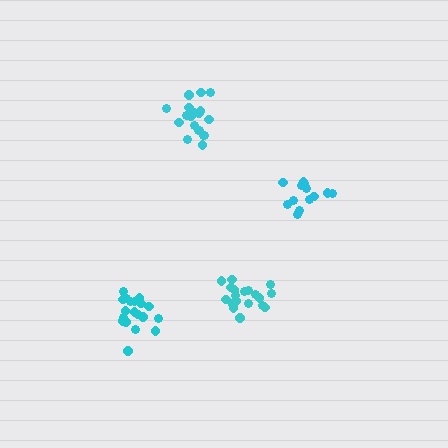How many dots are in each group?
Group 1: 20 dots, Group 2: 14 dots, Group 3: 19 dots, Group 4: 19 dots (72 total).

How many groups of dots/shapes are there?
There are 4 groups.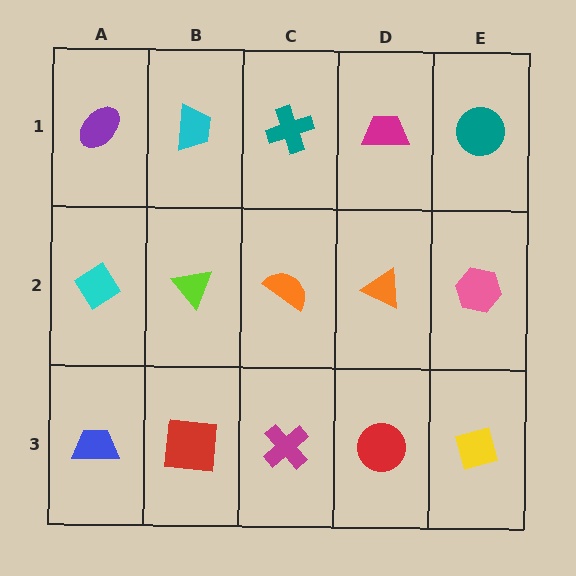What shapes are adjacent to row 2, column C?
A teal cross (row 1, column C), a magenta cross (row 3, column C), a lime triangle (row 2, column B), an orange triangle (row 2, column D).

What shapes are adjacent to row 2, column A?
A purple ellipse (row 1, column A), a blue trapezoid (row 3, column A), a lime triangle (row 2, column B).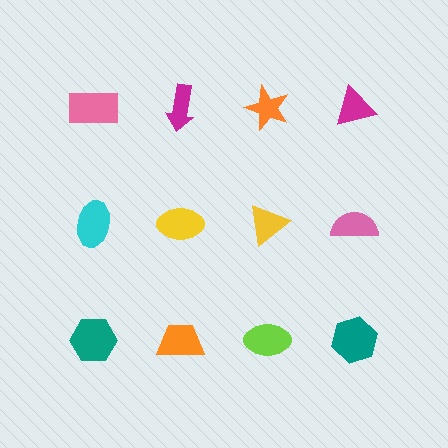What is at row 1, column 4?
A magenta triangle.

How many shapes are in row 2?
4 shapes.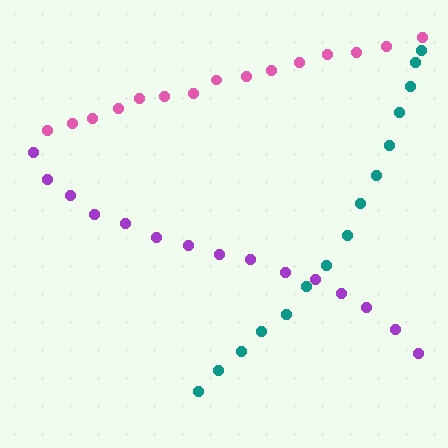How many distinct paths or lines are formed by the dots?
There are 3 distinct paths.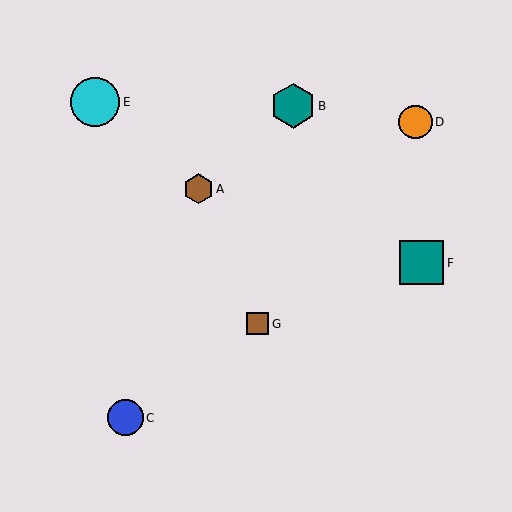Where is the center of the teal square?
The center of the teal square is at (422, 263).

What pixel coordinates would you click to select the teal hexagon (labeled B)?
Click at (293, 106) to select the teal hexagon B.